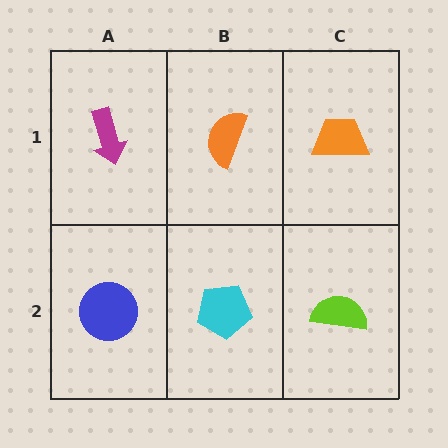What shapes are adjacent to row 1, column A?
A blue circle (row 2, column A), an orange semicircle (row 1, column B).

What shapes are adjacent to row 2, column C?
An orange trapezoid (row 1, column C), a cyan pentagon (row 2, column B).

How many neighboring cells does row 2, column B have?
3.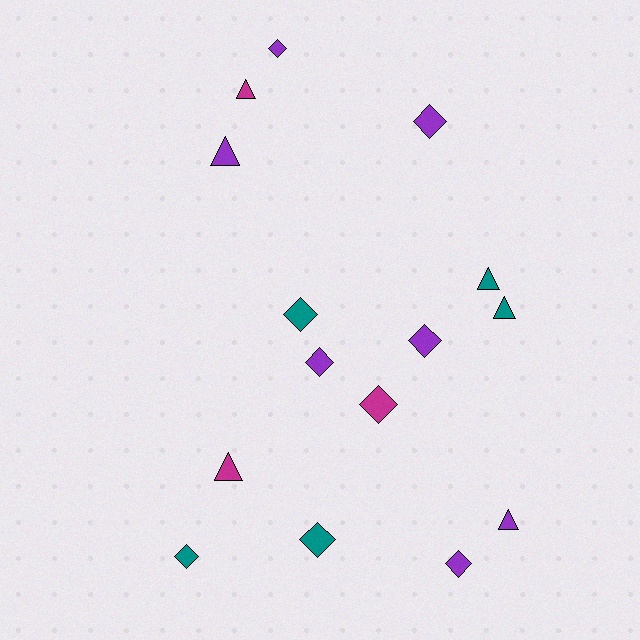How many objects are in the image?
There are 15 objects.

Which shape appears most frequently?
Diamond, with 9 objects.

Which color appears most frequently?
Purple, with 7 objects.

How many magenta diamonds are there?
There is 1 magenta diamond.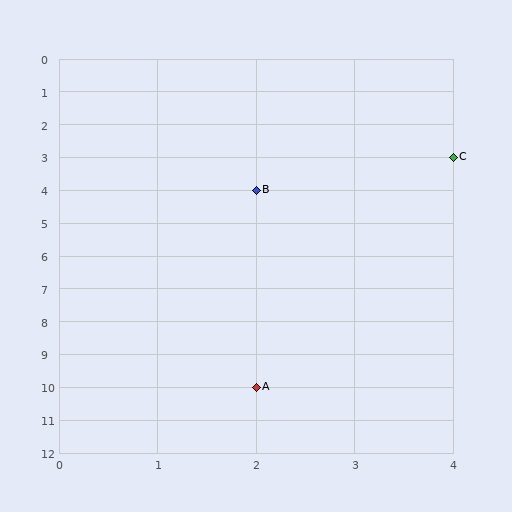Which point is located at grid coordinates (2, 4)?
Point B is at (2, 4).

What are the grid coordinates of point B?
Point B is at grid coordinates (2, 4).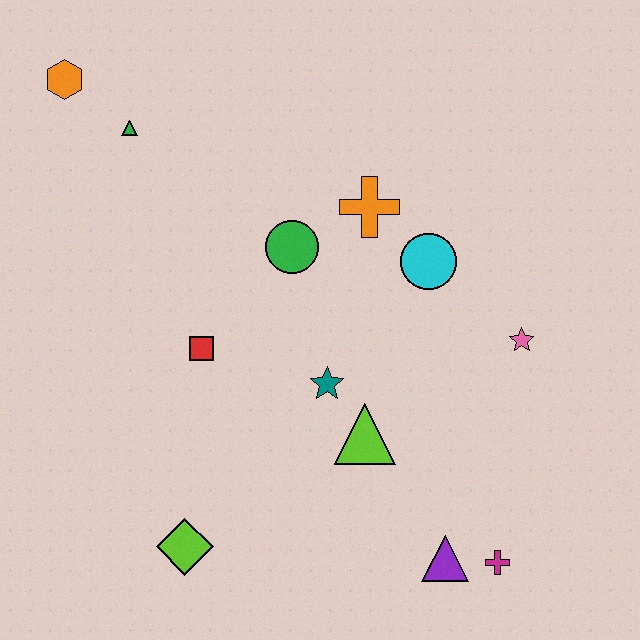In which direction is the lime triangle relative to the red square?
The lime triangle is to the right of the red square.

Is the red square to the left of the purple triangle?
Yes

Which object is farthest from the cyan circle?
The orange hexagon is farthest from the cyan circle.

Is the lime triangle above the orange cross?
No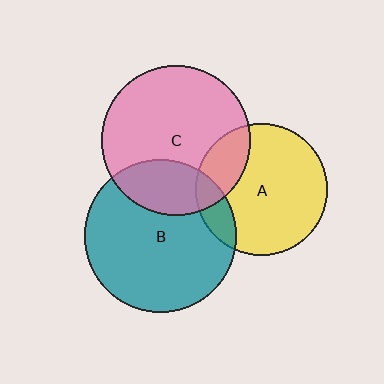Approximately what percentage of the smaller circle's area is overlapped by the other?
Approximately 15%.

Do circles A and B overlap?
Yes.